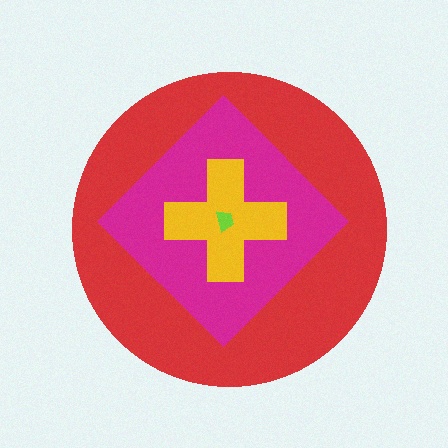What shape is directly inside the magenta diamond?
The yellow cross.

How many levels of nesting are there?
4.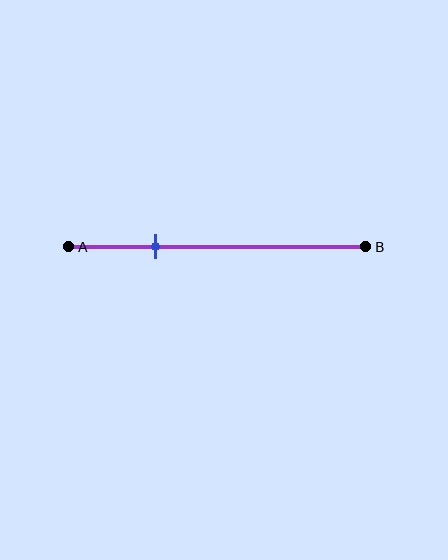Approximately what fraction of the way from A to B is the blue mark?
The blue mark is approximately 30% of the way from A to B.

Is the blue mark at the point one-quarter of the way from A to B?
No, the mark is at about 30% from A, not at the 25% one-quarter point.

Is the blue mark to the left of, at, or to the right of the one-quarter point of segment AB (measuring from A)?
The blue mark is to the right of the one-quarter point of segment AB.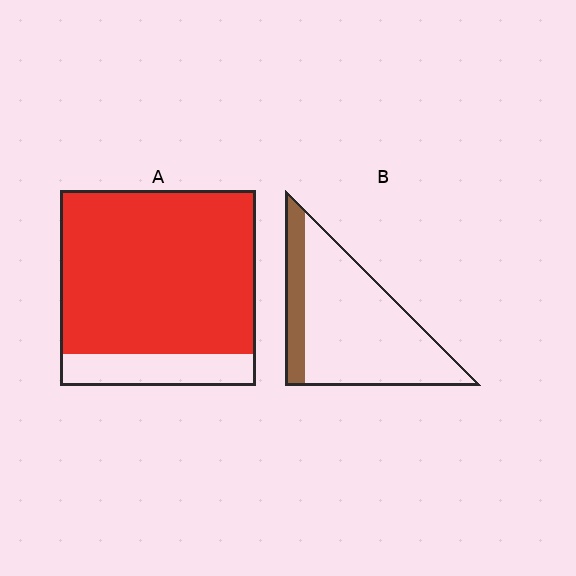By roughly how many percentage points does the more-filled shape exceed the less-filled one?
By roughly 65 percentage points (A over B).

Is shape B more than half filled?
No.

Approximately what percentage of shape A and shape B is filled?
A is approximately 85% and B is approximately 20%.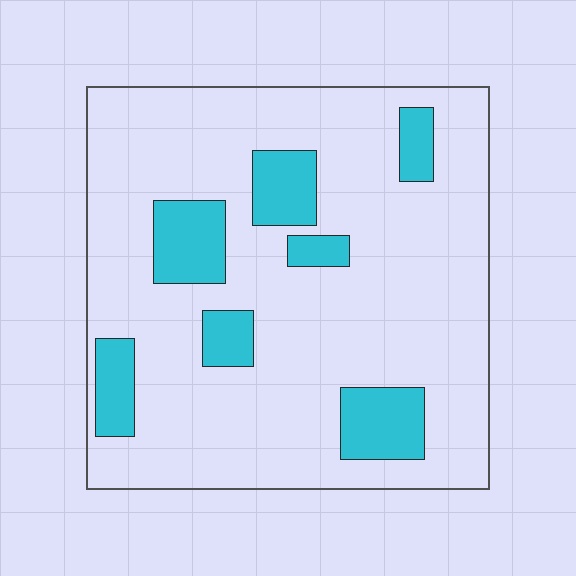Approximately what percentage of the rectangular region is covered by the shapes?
Approximately 20%.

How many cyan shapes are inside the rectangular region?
7.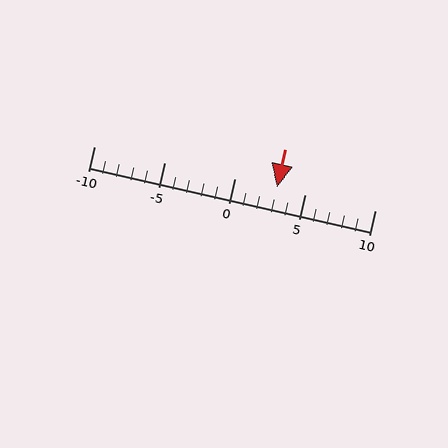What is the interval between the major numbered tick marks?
The major tick marks are spaced 5 units apart.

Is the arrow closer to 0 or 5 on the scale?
The arrow is closer to 5.